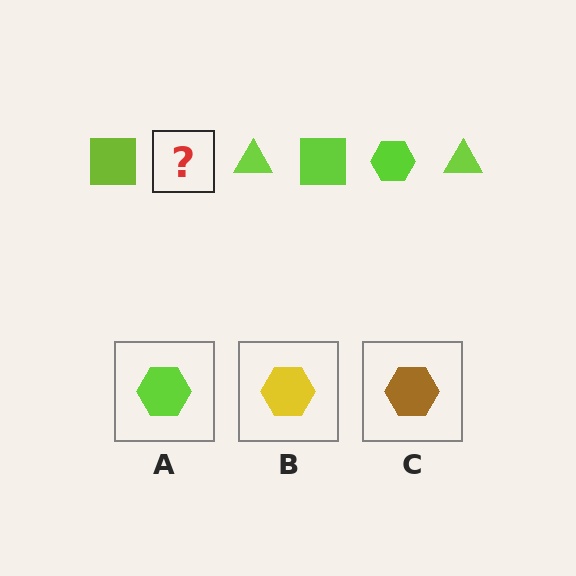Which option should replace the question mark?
Option A.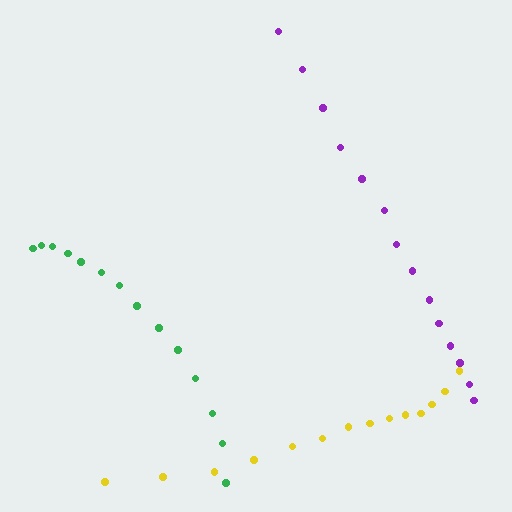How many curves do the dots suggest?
There are 3 distinct paths.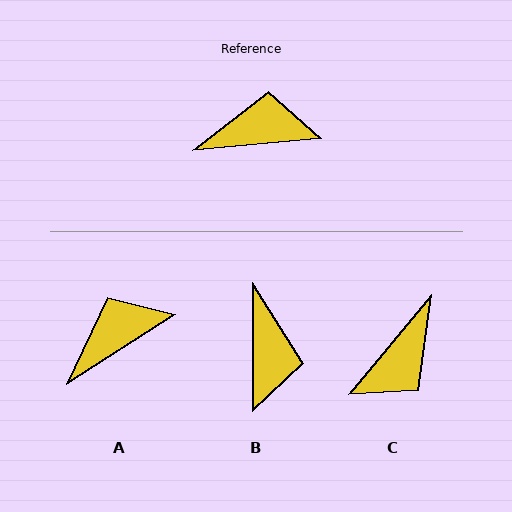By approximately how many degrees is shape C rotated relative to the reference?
Approximately 135 degrees clockwise.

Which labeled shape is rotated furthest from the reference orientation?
C, about 135 degrees away.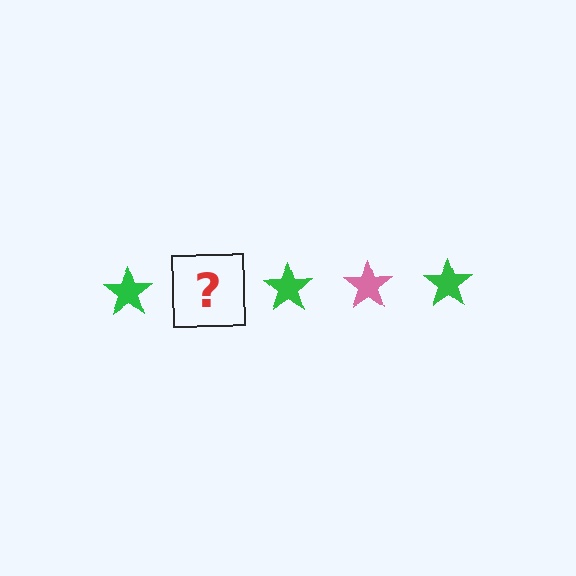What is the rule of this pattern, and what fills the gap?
The rule is that the pattern cycles through green, pink stars. The gap should be filled with a pink star.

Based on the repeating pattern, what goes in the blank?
The blank should be a pink star.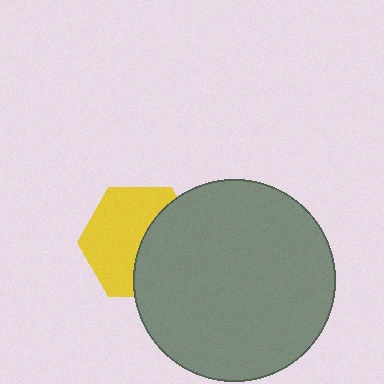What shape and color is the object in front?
The object in front is a gray circle.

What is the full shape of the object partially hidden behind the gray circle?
The partially hidden object is a yellow hexagon.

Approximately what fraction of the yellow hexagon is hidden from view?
Roughly 43% of the yellow hexagon is hidden behind the gray circle.